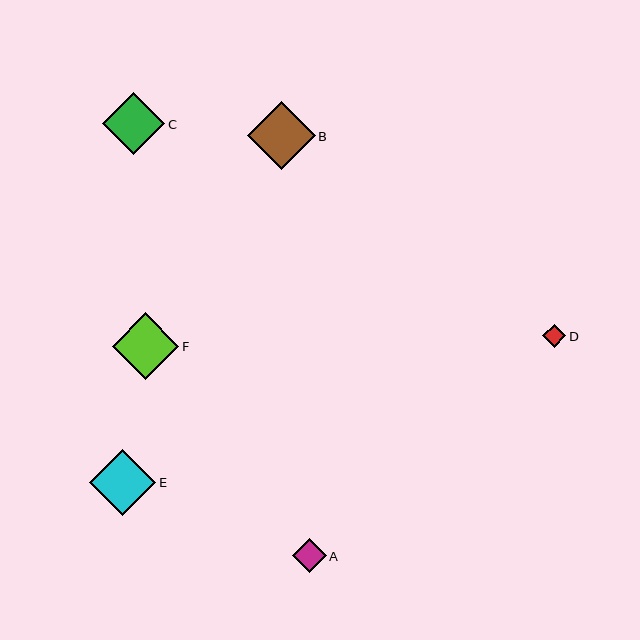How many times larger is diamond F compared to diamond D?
Diamond F is approximately 2.9 times the size of diamond D.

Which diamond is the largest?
Diamond B is the largest with a size of approximately 68 pixels.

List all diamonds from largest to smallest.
From largest to smallest: B, F, E, C, A, D.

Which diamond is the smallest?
Diamond D is the smallest with a size of approximately 23 pixels.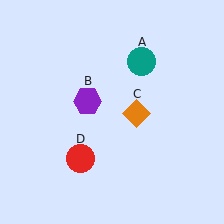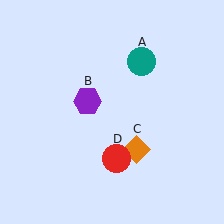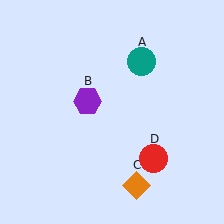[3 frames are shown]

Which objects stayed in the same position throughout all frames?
Teal circle (object A) and purple hexagon (object B) remained stationary.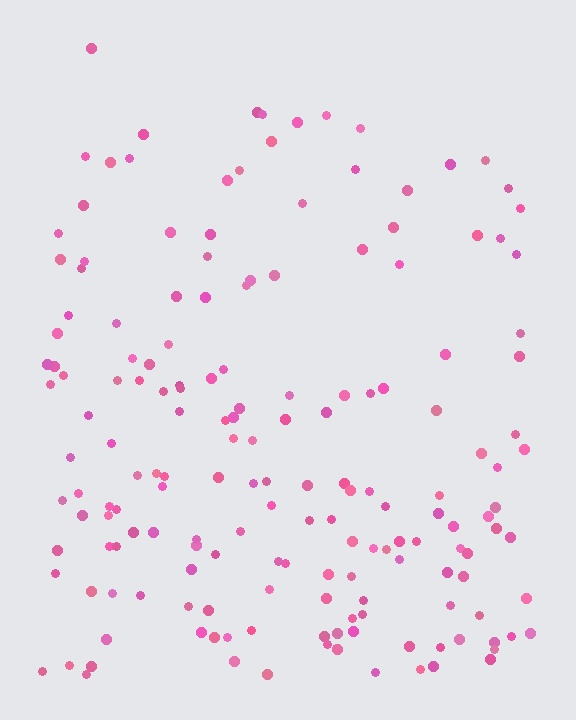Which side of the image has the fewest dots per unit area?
The top.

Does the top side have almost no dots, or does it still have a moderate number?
Still a moderate number, just noticeably fewer than the bottom.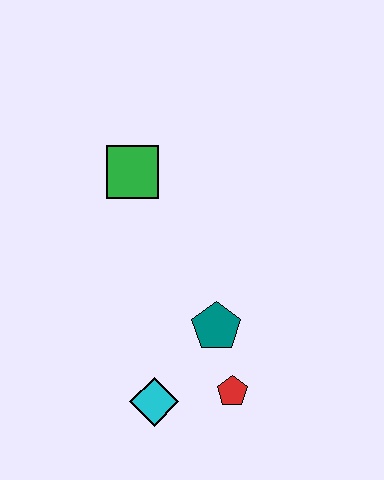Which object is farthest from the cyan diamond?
The green square is farthest from the cyan diamond.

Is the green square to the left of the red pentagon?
Yes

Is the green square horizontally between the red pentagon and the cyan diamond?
No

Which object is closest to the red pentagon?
The teal pentagon is closest to the red pentagon.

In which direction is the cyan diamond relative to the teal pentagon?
The cyan diamond is below the teal pentagon.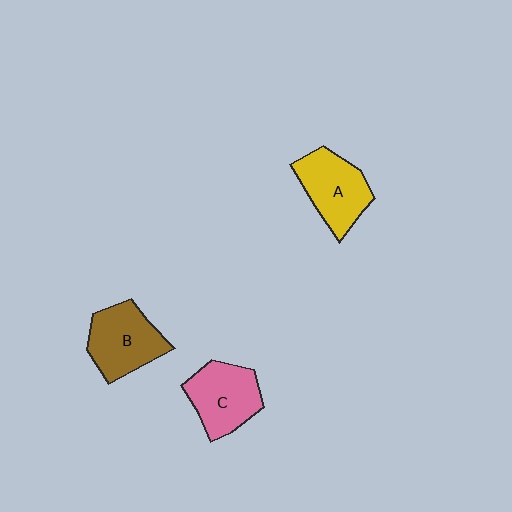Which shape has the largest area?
Shape B (brown).